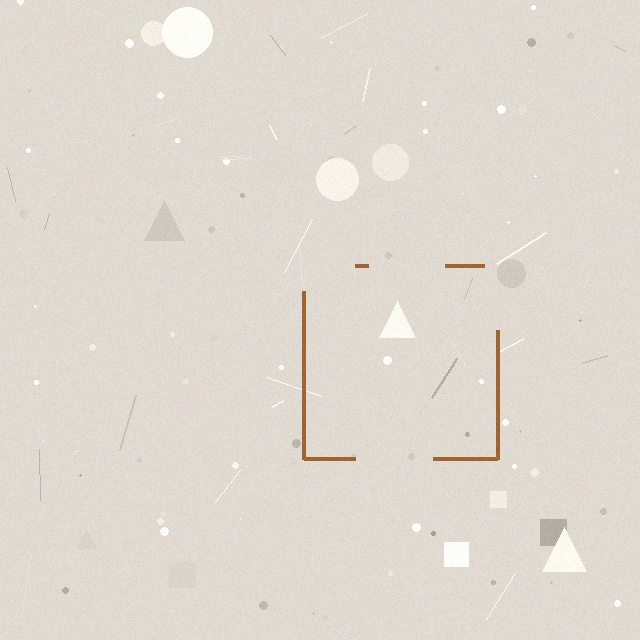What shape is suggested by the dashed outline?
The dashed outline suggests a square.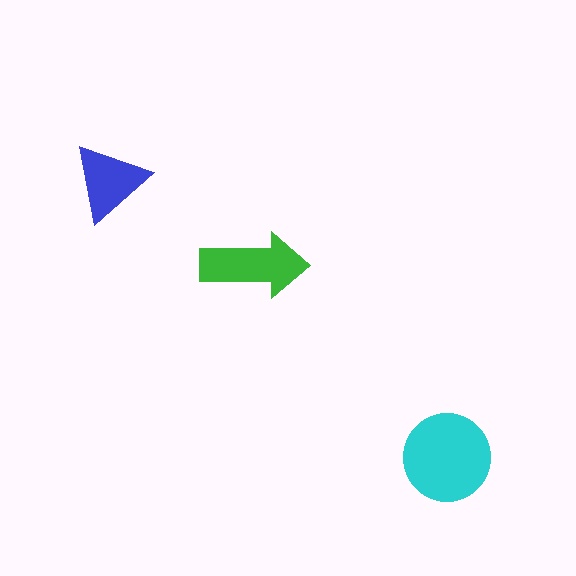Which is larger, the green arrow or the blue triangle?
The green arrow.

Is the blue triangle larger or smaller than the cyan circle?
Smaller.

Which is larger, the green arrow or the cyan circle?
The cyan circle.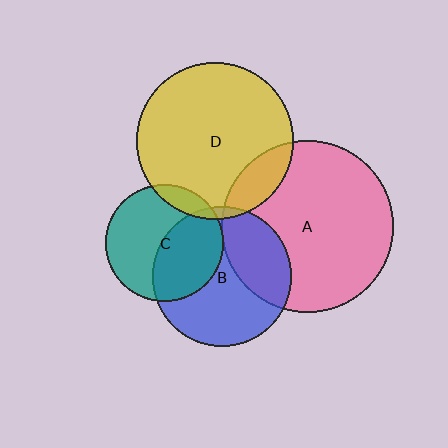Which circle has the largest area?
Circle A (pink).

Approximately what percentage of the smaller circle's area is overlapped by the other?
Approximately 5%.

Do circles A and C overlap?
Yes.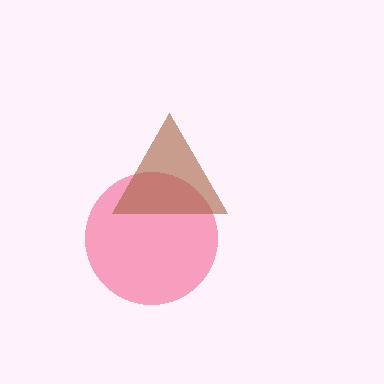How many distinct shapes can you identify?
There are 2 distinct shapes: a pink circle, a brown triangle.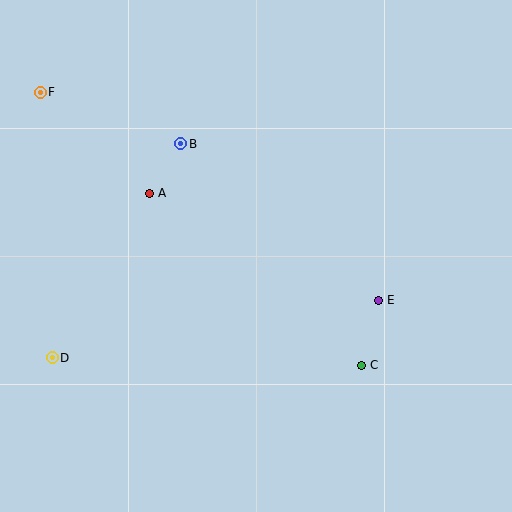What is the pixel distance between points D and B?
The distance between D and B is 250 pixels.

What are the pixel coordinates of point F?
Point F is at (40, 92).